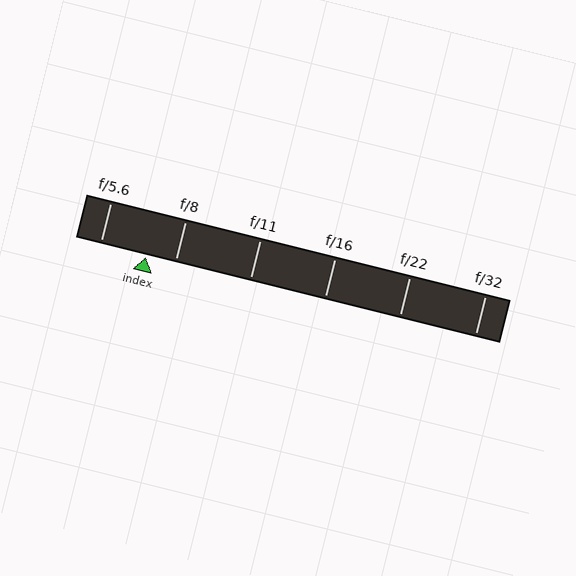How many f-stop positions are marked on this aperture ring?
There are 6 f-stop positions marked.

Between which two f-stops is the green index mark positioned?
The index mark is between f/5.6 and f/8.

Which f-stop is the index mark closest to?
The index mark is closest to f/8.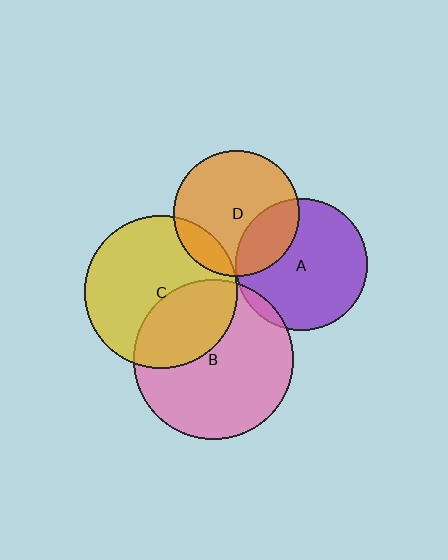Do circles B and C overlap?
Yes.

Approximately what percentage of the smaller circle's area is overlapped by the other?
Approximately 35%.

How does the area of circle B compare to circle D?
Approximately 1.6 times.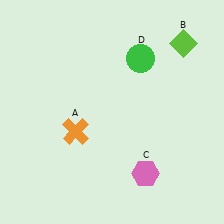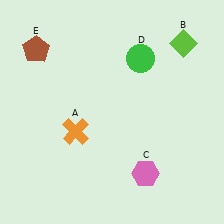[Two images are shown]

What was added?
A brown pentagon (E) was added in Image 2.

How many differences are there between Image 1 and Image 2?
There is 1 difference between the two images.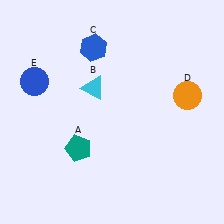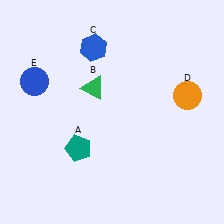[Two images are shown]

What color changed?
The triangle (B) changed from cyan in Image 1 to green in Image 2.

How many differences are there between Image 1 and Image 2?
There is 1 difference between the two images.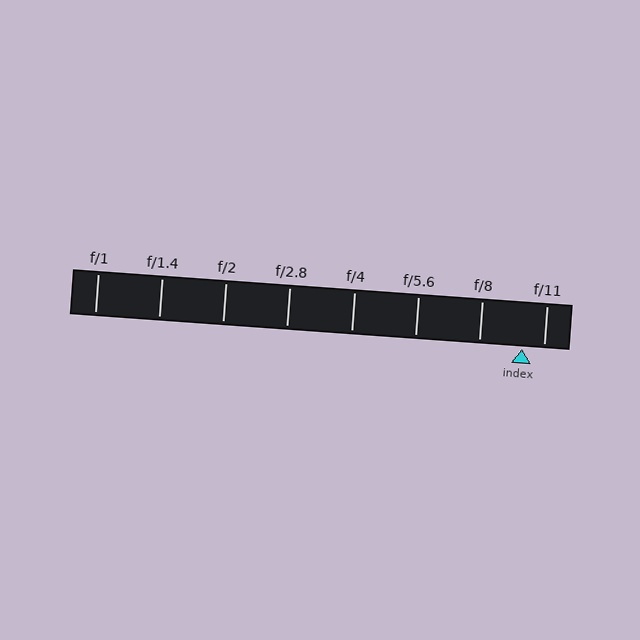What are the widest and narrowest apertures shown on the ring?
The widest aperture shown is f/1 and the narrowest is f/11.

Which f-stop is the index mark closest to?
The index mark is closest to f/11.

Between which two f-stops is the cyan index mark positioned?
The index mark is between f/8 and f/11.